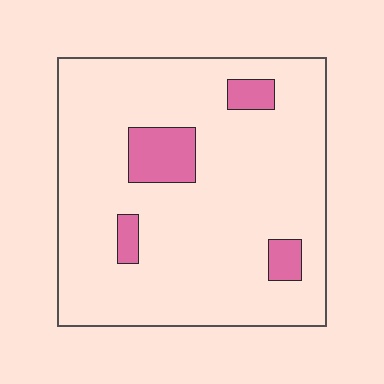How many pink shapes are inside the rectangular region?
4.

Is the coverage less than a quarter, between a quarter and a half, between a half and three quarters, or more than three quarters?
Less than a quarter.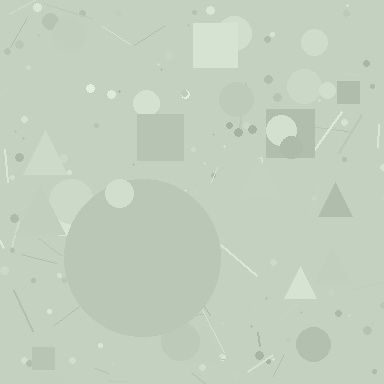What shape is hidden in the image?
A circle is hidden in the image.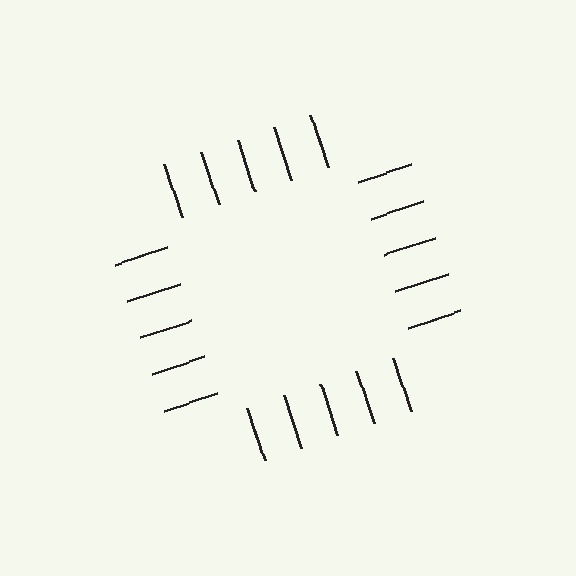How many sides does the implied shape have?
4 sides — the line-ends trace a square.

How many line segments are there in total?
20 — 5 along each of the 4 edges.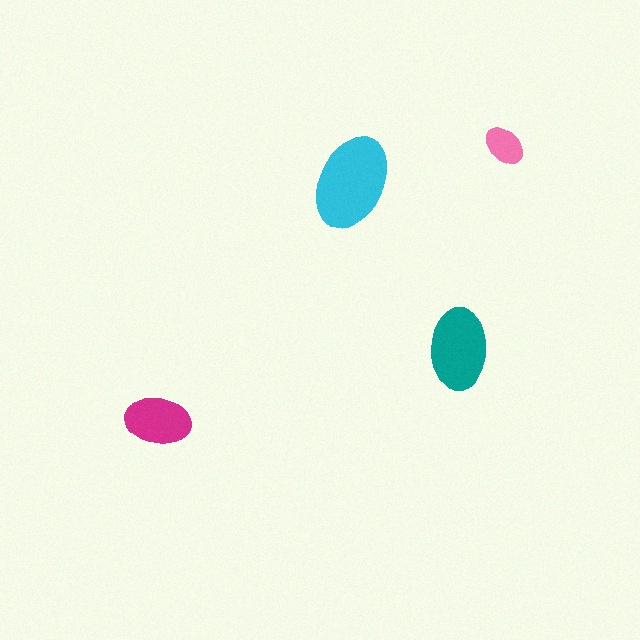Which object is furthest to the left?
The magenta ellipse is leftmost.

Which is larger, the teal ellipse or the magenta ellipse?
The teal one.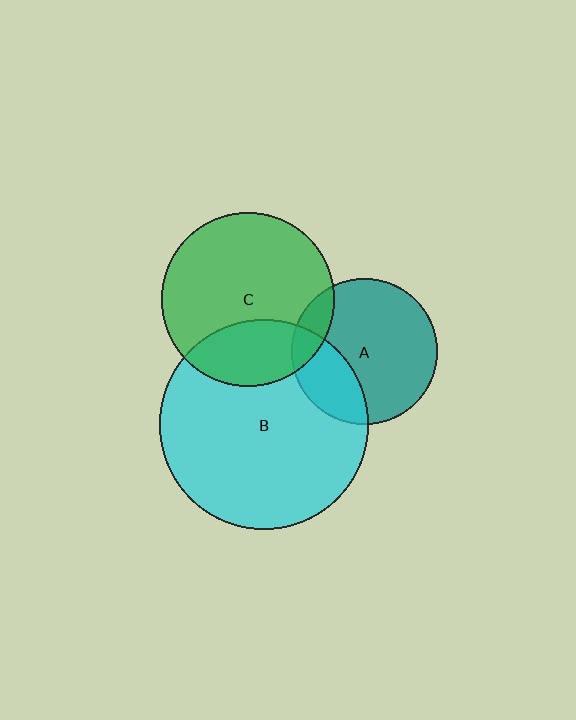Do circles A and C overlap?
Yes.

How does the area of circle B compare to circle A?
Approximately 2.1 times.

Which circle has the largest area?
Circle B (cyan).